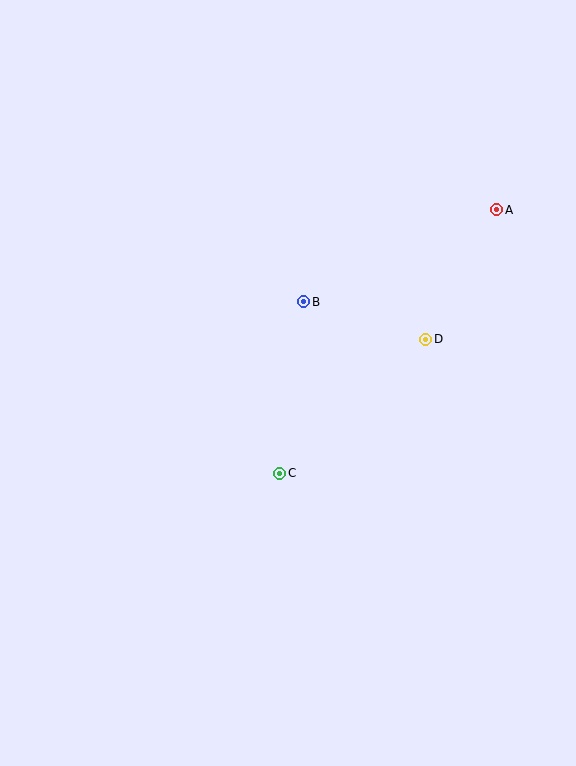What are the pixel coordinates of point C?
Point C is at (280, 473).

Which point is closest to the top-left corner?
Point B is closest to the top-left corner.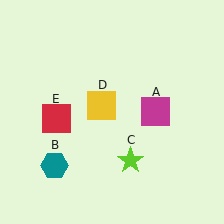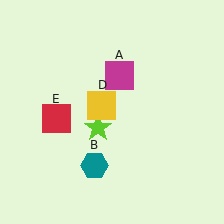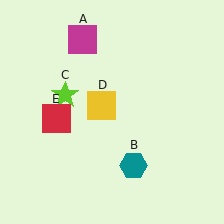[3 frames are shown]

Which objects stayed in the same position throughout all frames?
Yellow square (object D) and red square (object E) remained stationary.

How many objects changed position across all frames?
3 objects changed position: magenta square (object A), teal hexagon (object B), lime star (object C).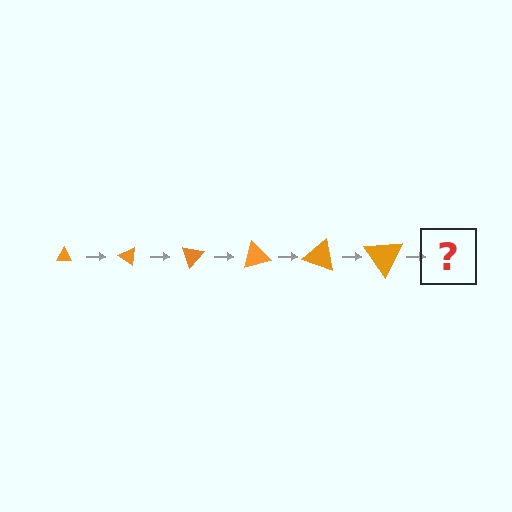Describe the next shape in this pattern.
It should be a triangle, larger than the previous one and rotated 210 degrees from the start.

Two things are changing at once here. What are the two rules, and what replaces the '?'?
The two rules are that the triangle grows larger each step and it rotates 35 degrees each step. The '?' should be a triangle, larger than the previous one and rotated 210 degrees from the start.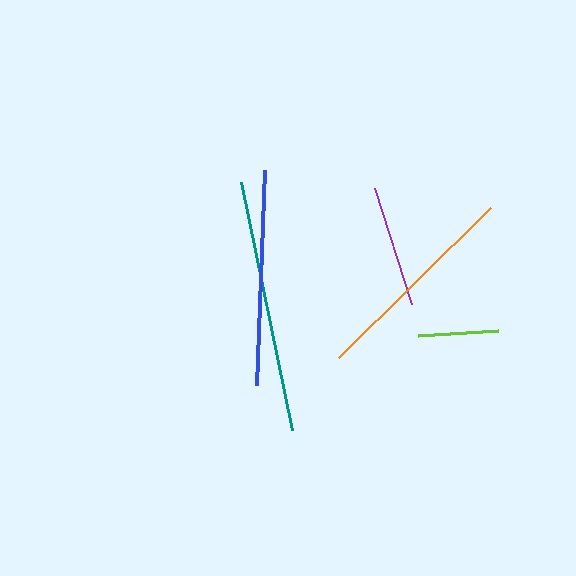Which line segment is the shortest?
The lime line is the shortest at approximately 80 pixels.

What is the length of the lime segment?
The lime segment is approximately 80 pixels long.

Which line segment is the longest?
The teal line is the longest at approximately 252 pixels.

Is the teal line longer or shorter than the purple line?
The teal line is longer than the purple line.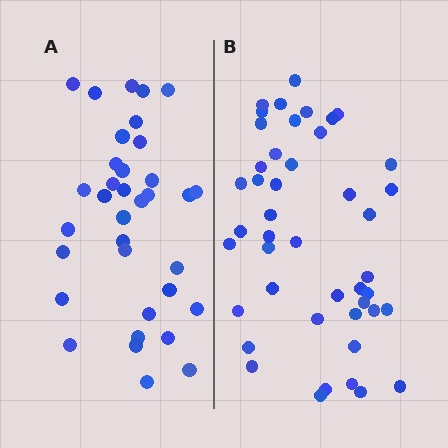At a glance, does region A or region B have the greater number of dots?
Region B (the right region) has more dots.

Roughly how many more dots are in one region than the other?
Region B has roughly 10 or so more dots than region A.